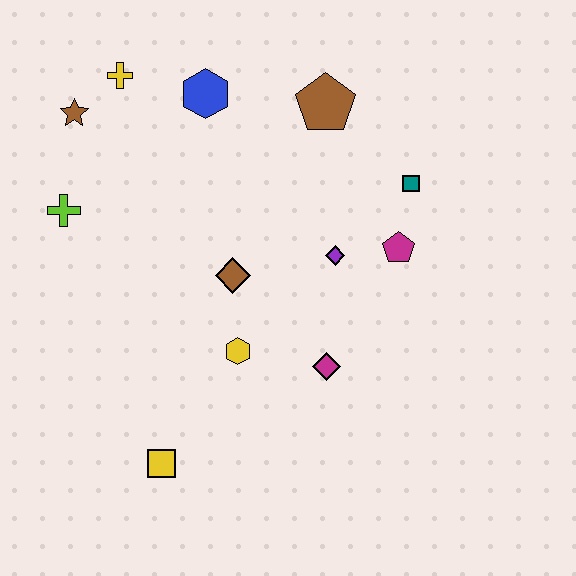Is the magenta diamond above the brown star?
No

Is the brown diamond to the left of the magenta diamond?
Yes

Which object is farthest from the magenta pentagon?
The brown star is farthest from the magenta pentagon.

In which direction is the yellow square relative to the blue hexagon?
The yellow square is below the blue hexagon.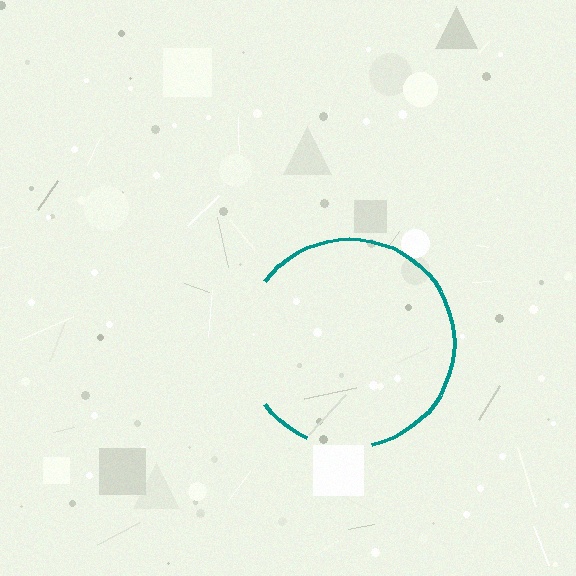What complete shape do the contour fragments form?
The contour fragments form a circle.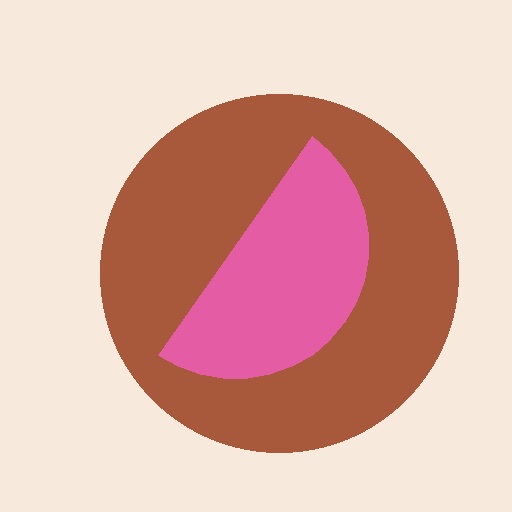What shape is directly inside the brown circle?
The pink semicircle.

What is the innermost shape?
The pink semicircle.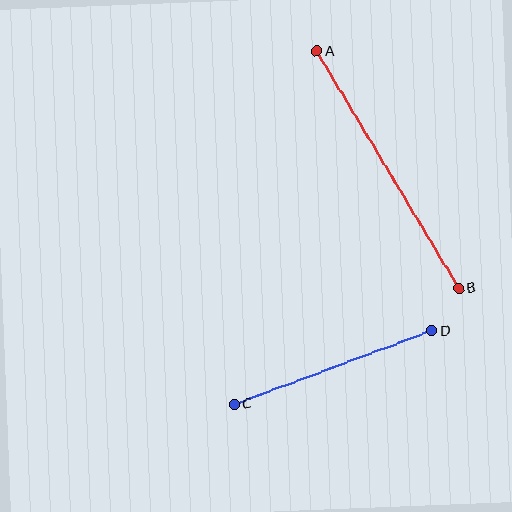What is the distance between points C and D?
The distance is approximately 211 pixels.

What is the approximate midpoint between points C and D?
The midpoint is at approximately (333, 368) pixels.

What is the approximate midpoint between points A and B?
The midpoint is at approximately (388, 170) pixels.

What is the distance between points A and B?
The distance is approximately 276 pixels.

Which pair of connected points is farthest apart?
Points A and B are farthest apart.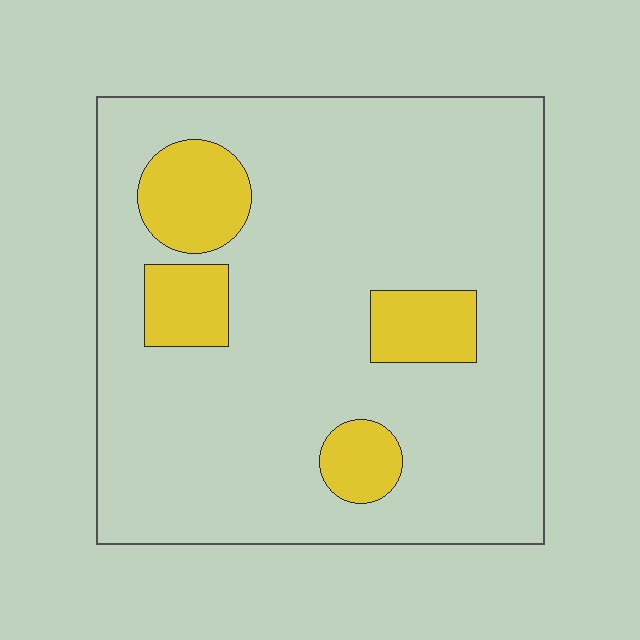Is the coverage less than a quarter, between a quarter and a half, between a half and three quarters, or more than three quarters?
Less than a quarter.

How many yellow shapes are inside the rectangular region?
4.